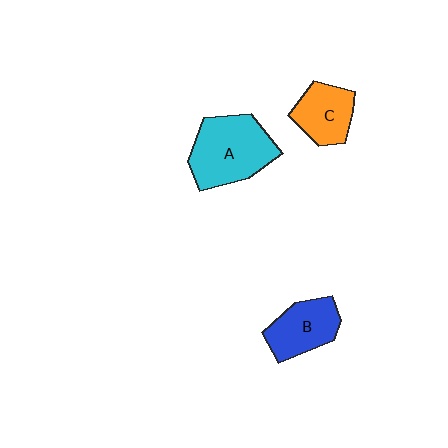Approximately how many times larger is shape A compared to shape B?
Approximately 1.5 times.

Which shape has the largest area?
Shape A (cyan).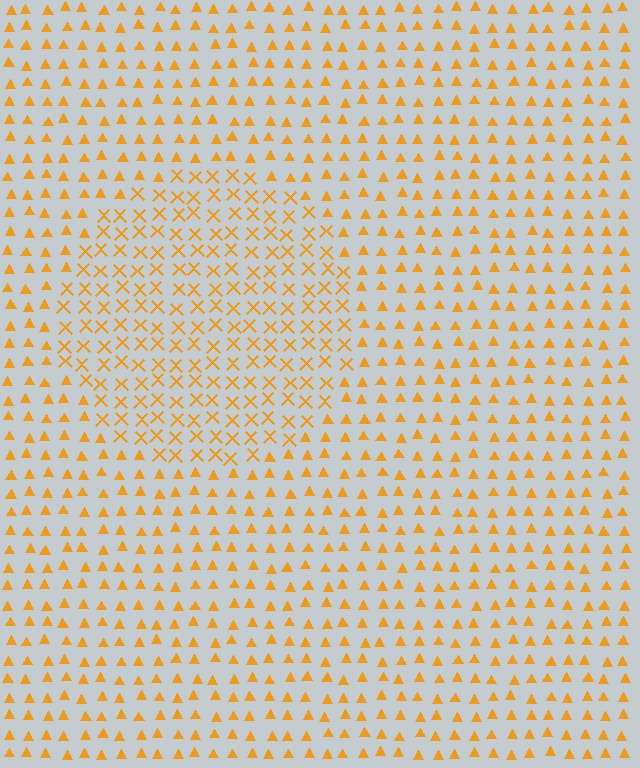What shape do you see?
I see a circle.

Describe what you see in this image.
The image is filled with small orange elements arranged in a uniform grid. A circle-shaped region contains X marks, while the surrounding area contains triangles. The boundary is defined purely by the change in element shape.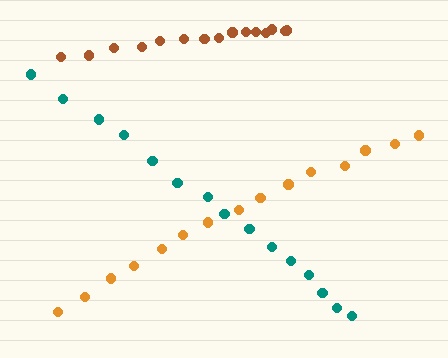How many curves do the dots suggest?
There are 3 distinct paths.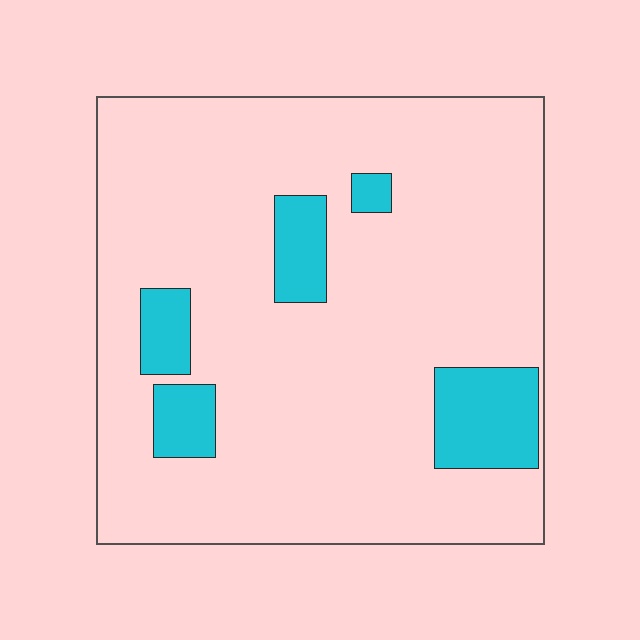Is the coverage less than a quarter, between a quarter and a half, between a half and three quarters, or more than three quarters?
Less than a quarter.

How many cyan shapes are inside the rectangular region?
5.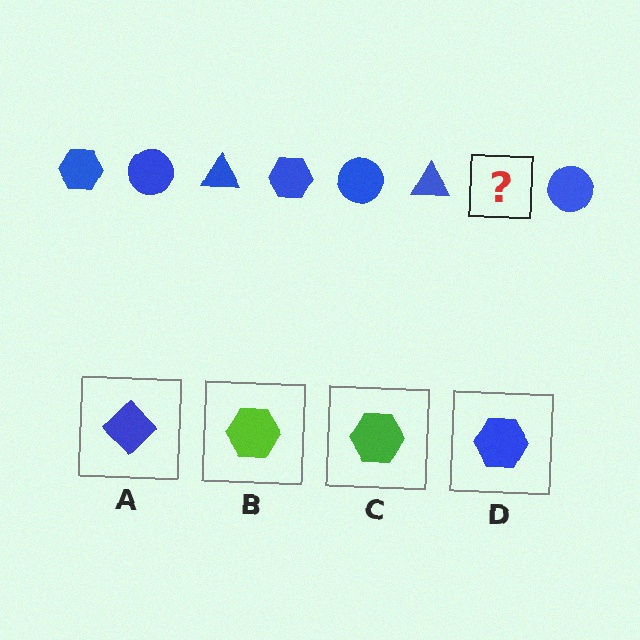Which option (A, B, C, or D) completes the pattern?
D.